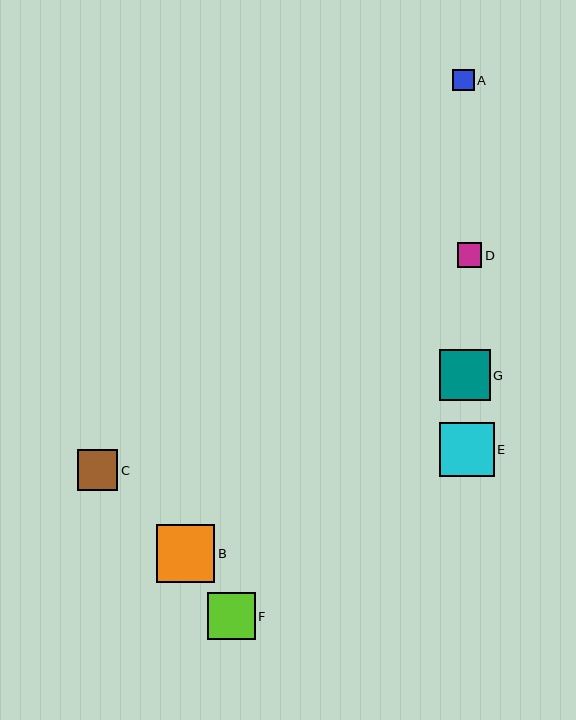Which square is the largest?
Square B is the largest with a size of approximately 58 pixels.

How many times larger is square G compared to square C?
Square G is approximately 1.3 times the size of square C.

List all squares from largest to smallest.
From largest to smallest: B, E, G, F, C, D, A.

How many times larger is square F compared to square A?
Square F is approximately 2.2 times the size of square A.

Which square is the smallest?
Square A is the smallest with a size of approximately 21 pixels.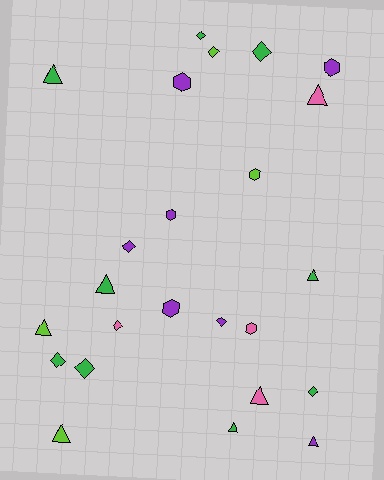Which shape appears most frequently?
Triangle, with 9 objects.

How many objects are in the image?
There are 24 objects.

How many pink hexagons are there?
There is 1 pink hexagon.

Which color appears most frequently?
Green, with 9 objects.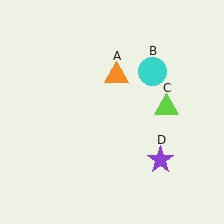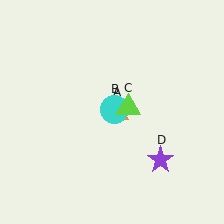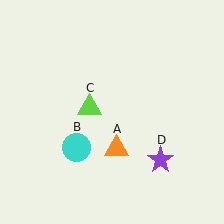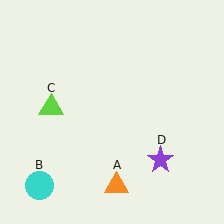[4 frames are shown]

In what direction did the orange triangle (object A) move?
The orange triangle (object A) moved down.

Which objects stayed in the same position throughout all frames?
Purple star (object D) remained stationary.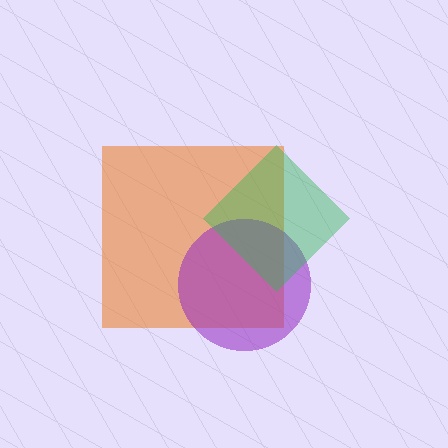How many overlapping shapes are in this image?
There are 3 overlapping shapes in the image.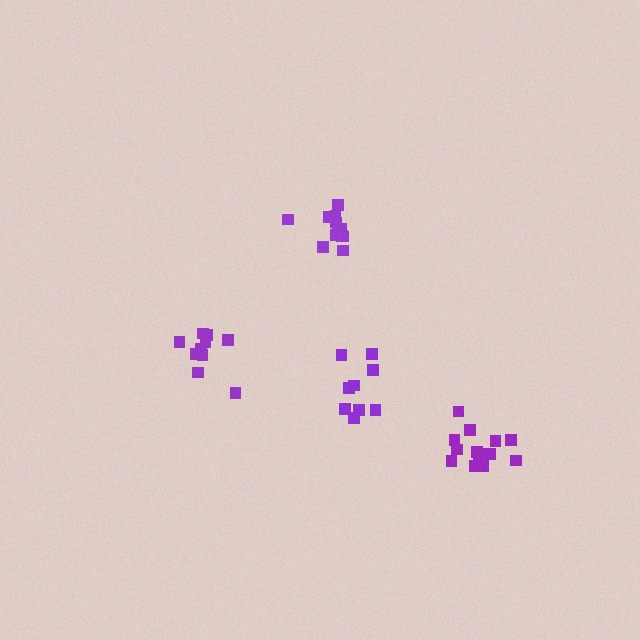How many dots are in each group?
Group 1: 12 dots, Group 2: 9 dots, Group 3: 13 dots, Group 4: 11 dots (45 total).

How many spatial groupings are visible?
There are 4 spatial groupings.